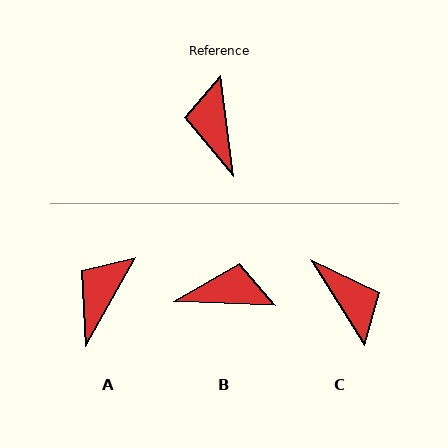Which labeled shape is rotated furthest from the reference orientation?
C, about 155 degrees away.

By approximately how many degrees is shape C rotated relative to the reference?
Approximately 155 degrees clockwise.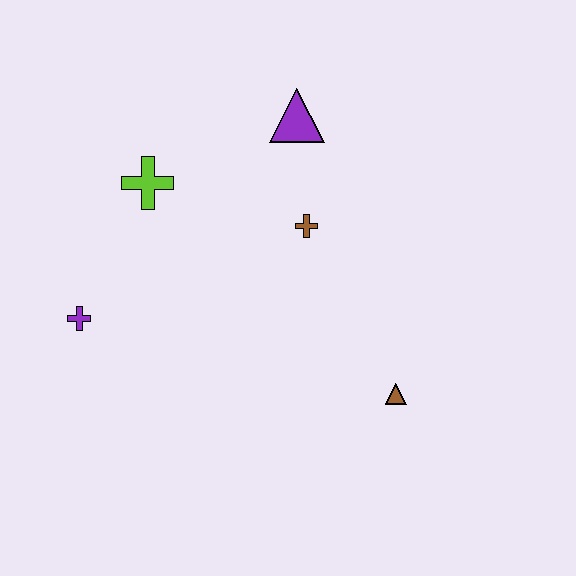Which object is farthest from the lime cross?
The brown triangle is farthest from the lime cross.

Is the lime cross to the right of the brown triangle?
No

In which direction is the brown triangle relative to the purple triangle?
The brown triangle is below the purple triangle.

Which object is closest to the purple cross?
The lime cross is closest to the purple cross.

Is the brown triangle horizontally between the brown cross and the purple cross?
No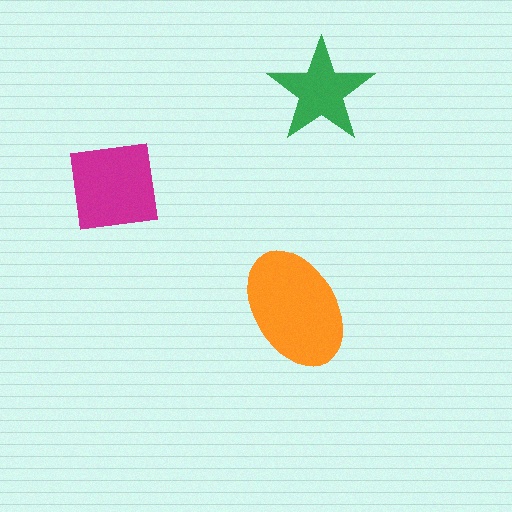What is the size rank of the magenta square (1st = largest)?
2nd.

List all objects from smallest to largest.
The green star, the magenta square, the orange ellipse.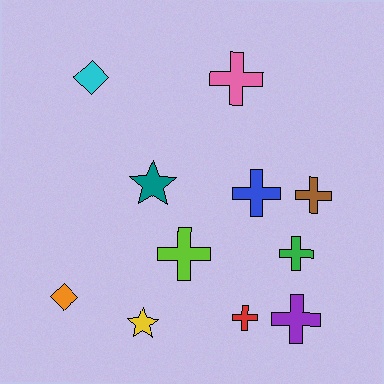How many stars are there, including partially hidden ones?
There are 2 stars.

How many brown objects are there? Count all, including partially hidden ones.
There is 1 brown object.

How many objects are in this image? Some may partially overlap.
There are 11 objects.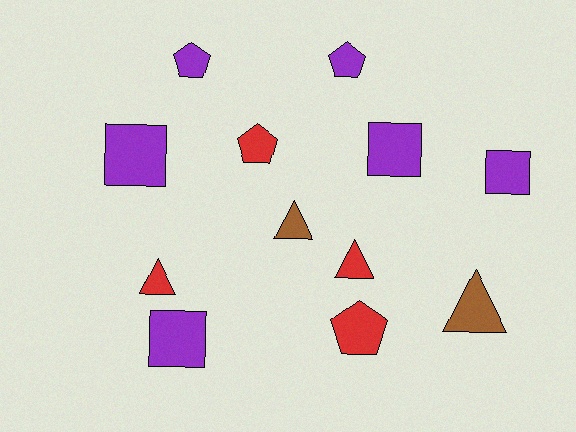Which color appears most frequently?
Purple, with 6 objects.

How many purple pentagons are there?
There are 2 purple pentagons.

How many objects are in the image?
There are 12 objects.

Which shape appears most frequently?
Pentagon, with 4 objects.